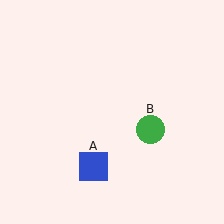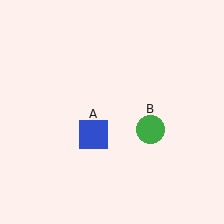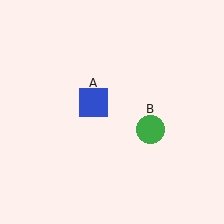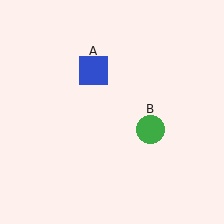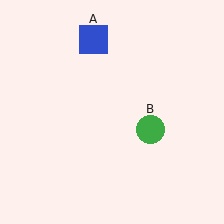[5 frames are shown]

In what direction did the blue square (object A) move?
The blue square (object A) moved up.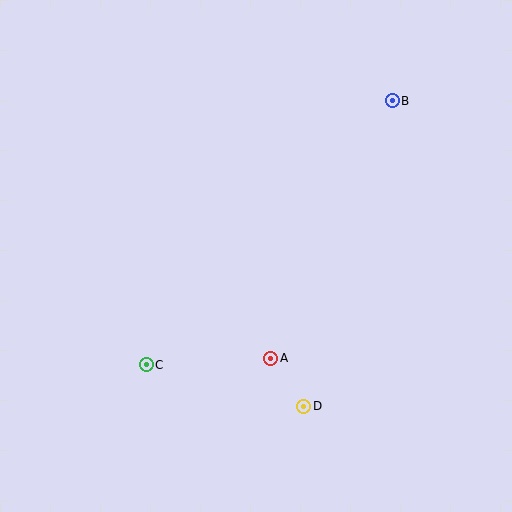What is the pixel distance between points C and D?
The distance between C and D is 163 pixels.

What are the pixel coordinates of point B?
Point B is at (392, 101).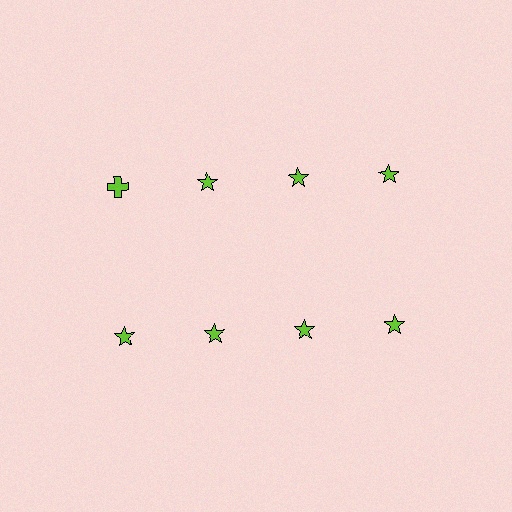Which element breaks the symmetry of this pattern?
The lime cross in the top row, leftmost column breaks the symmetry. All other shapes are lime stars.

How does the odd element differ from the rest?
It has a different shape: cross instead of star.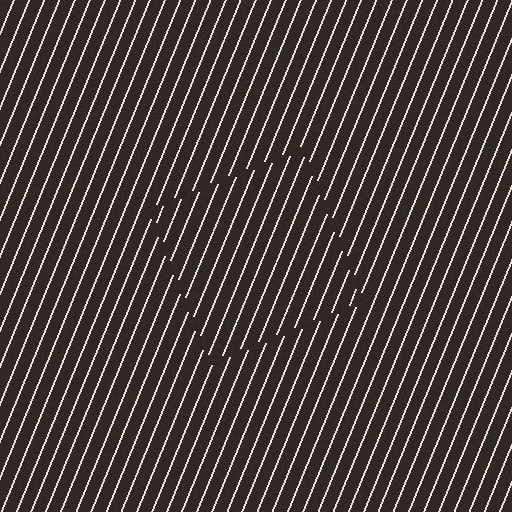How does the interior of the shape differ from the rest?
The interior of the shape contains the same grating, shifted by half a period — the contour is defined by the phase discontinuity where line-ends from the inner and outer gratings abut.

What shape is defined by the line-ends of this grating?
An illusory square. The interior of the shape contains the same grating, shifted by half a period — the contour is defined by the phase discontinuity where line-ends from the inner and outer gratings abut.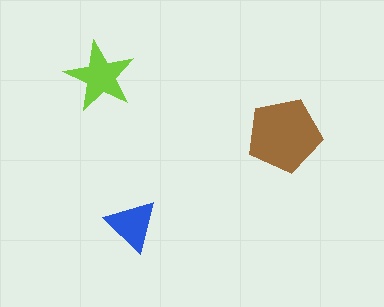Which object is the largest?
The brown pentagon.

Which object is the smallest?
The blue triangle.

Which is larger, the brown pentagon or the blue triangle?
The brown pentagon.